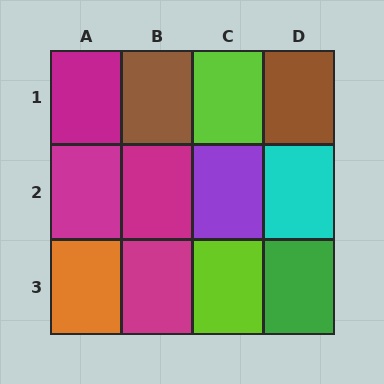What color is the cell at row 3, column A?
Orange.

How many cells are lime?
2 cells are lime.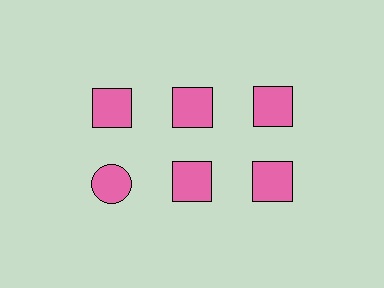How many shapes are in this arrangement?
There are 6 shapes arranged in a grid pattern.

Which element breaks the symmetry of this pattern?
The pink circle in the second row, leftmost column breaks the symmetry. All other shapes are pink squares.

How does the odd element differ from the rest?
It has a different shape: circle instead of square.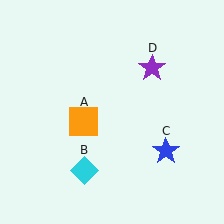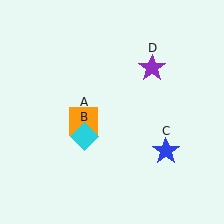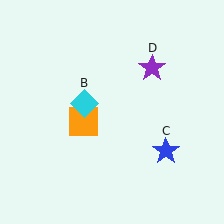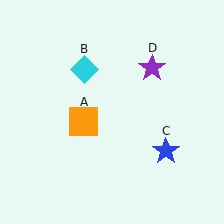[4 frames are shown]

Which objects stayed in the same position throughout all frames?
Orange square (object A) and blue star (object C) and purple star (object D) remained stationary.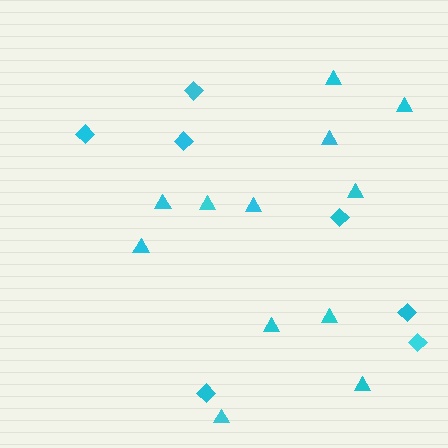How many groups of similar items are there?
There are 2 groups: one group of triangles (12) and one group of diamonds (7).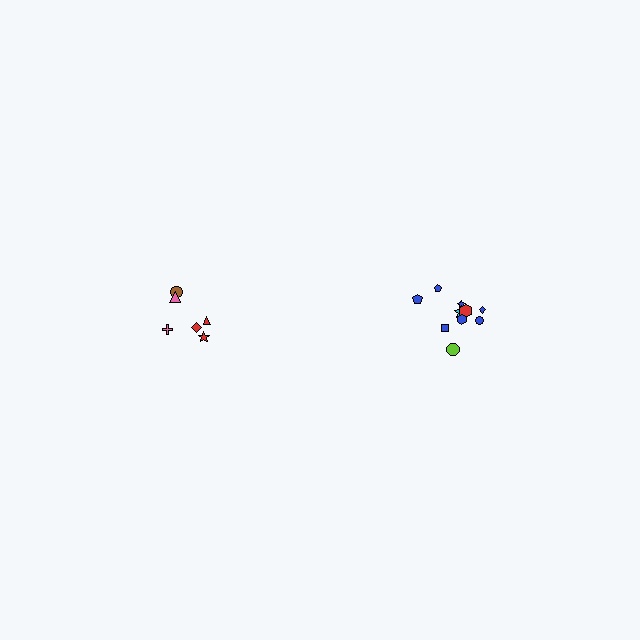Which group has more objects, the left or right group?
The right group.